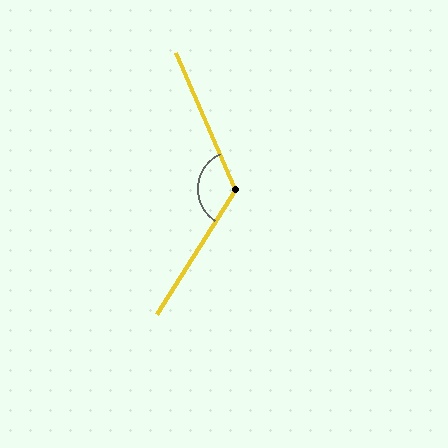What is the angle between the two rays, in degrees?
Approximately 124 degrees.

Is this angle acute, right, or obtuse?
It is obtuse.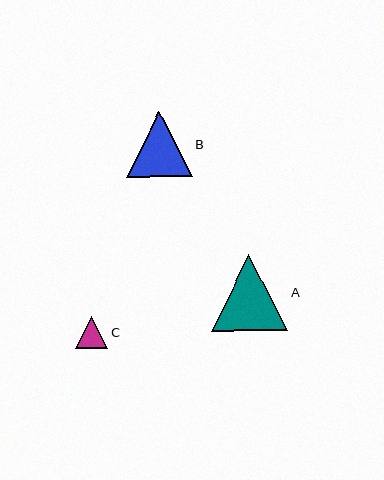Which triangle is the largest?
Triangle A is the largest with a size of approximately 76 pixels.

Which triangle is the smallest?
Triangle C is the smallest with a size of approximately 32 pixels.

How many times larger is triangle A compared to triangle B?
Triangle A is approximately 1.2 times the size of triangle B.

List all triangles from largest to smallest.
From largest to smallest: A, B, C.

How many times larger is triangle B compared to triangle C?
Triangle B is approximately 2.0 times the size of triangle C.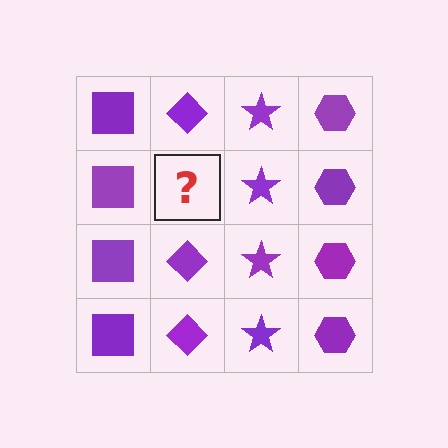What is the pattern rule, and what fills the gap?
The rule is that each column has a consistent shape. The gap should be filled with a purple diamond.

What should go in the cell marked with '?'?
The missing cell should contain a purple diamond.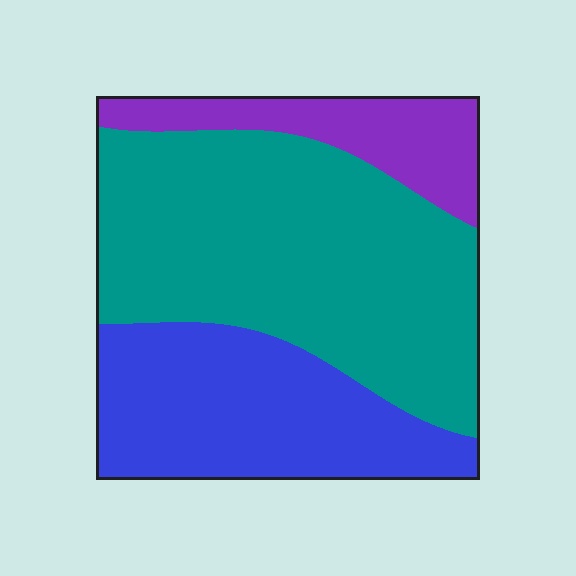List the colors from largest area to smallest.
From largest to smallest: teal, blue, purple.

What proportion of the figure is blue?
Blue covers 31% of the figure.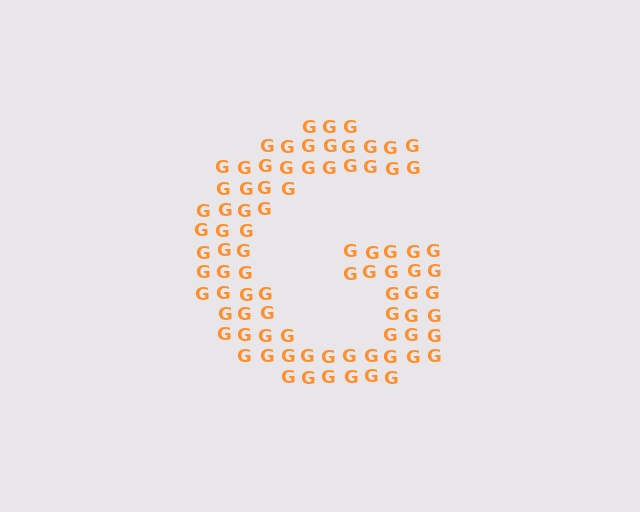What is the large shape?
The large shape is the letter G.